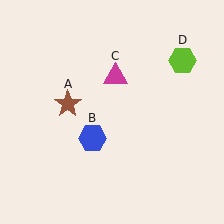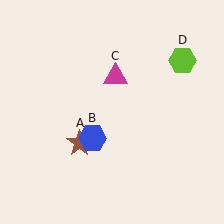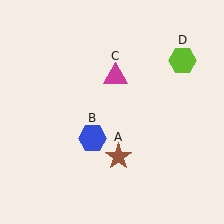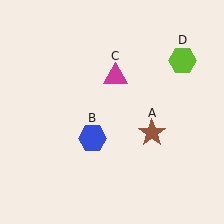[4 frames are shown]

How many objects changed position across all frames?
1 object changed position: brown star (object A).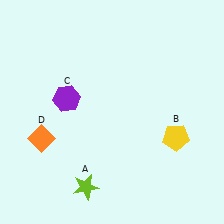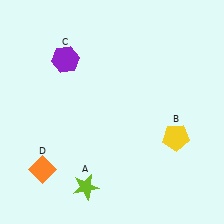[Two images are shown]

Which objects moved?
The objects that moved are: the purple hexagon (C), the orange diamond (D).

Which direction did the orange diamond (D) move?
The orange diamond (D) moved down.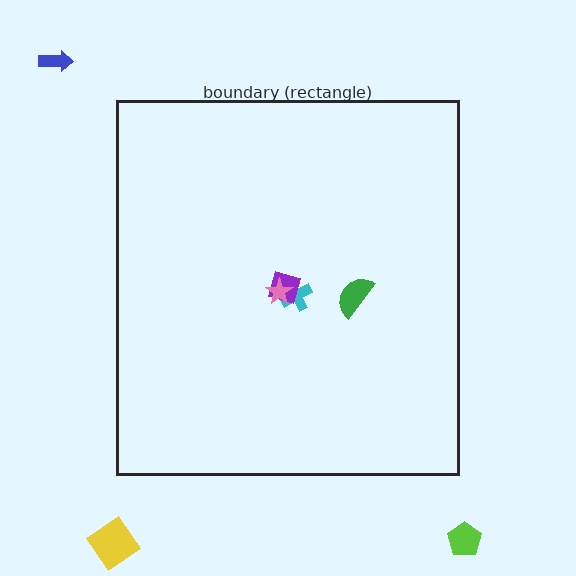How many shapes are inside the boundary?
4 inside, 3 outside.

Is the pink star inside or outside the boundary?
Inside.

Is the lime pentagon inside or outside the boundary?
Outside.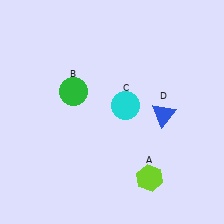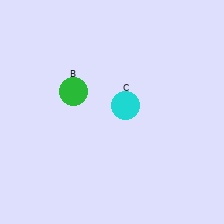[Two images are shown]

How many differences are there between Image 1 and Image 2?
There are 2 differences between the two images.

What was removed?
The blue triangle (D), the lime hexagon (A) were removed in Image 2.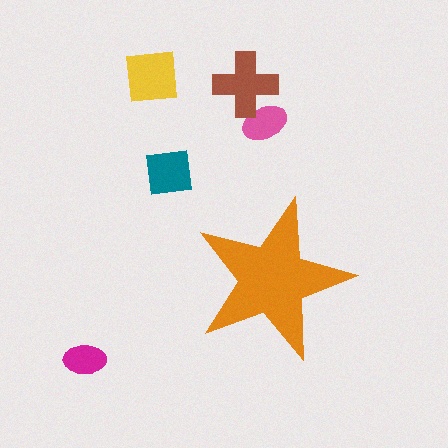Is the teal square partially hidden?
No, the teal square is fully visible.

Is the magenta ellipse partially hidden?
No, the magenta ellipse is fully visible.